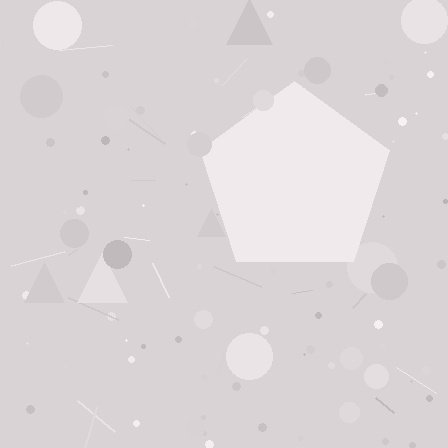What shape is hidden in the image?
A pentagon is hidden in the image.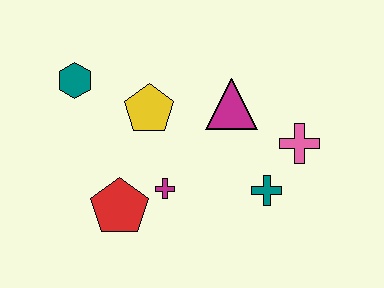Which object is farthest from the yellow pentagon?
The pink cross is farthest from the yellow pentagon.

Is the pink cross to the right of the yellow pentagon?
Yes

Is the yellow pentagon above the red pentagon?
Yes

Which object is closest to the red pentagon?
The magenta cross is closest to the red pentagon.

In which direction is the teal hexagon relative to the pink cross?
The teal hexagon is to the left of the pink cross.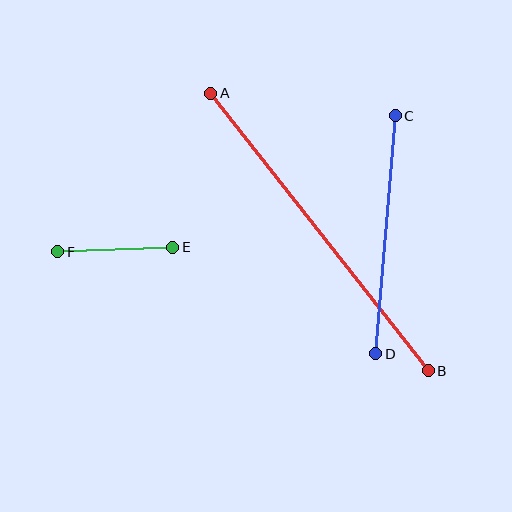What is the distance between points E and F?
The distance is approximately 115 pixels.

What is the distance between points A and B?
The distance is approximately 353 pixels.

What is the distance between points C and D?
The distance is approximately 239 pixels.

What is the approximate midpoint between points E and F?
The midpoint is at approximately (115, 250) pixels.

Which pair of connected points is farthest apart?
Points A and B are farthest apart.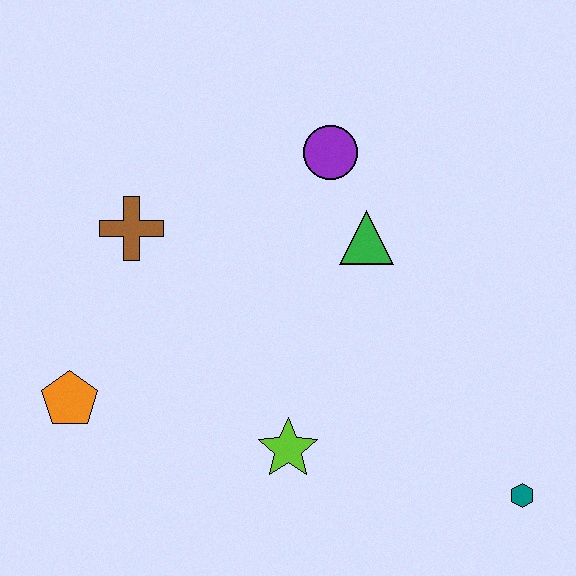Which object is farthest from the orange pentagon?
The teal hexagon is farthest from the orange pentagon.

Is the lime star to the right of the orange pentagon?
Yes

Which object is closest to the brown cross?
The orange pentagon is closest to the brown cross.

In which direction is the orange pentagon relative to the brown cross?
The orange pentagon is below the brown cross.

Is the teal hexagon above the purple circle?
No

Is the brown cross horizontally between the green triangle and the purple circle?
No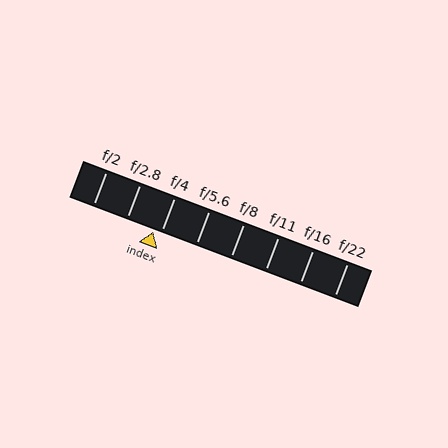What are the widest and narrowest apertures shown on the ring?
The widest aperture shown is f/2 and the narrowest is f/22.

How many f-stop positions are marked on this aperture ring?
There are 8 f-stop positions marked.